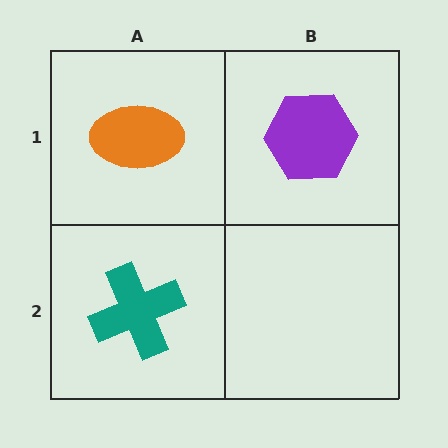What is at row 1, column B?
A purple hexagon.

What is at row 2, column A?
A teal cross.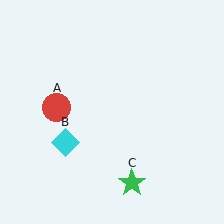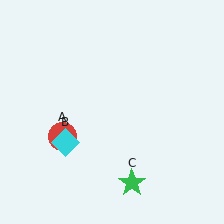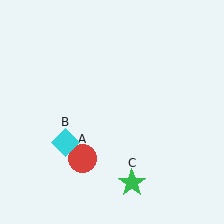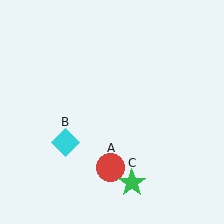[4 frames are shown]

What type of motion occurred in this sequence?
The red circle (object A) rotated counterclockwise around the center of the scene.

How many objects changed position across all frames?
1 object changed position: red circle (object A).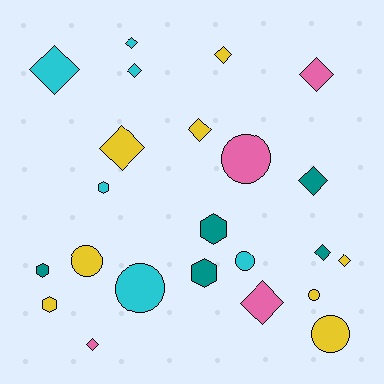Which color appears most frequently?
Yellow, with 8 objects.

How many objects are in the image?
There are 23 objects.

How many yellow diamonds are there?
There are 4 yellow diamonds.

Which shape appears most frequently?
Diamond, with 12 objects.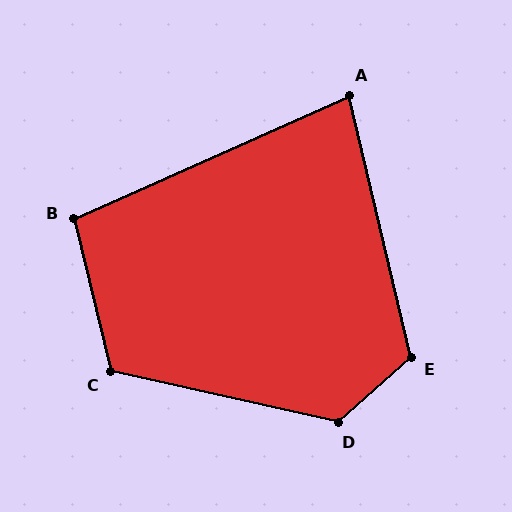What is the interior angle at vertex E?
Approximately 118 degrees (obtuse).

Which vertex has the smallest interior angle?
A, at approximately 79 degrees.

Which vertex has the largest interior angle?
D, at approximately 126 degrees.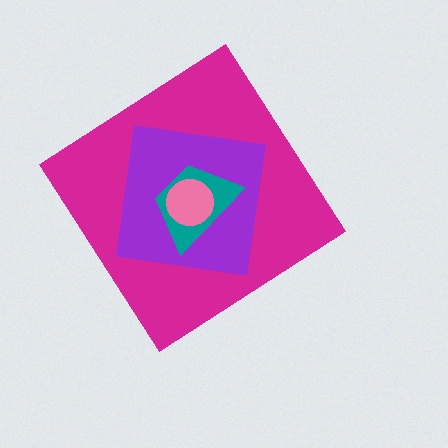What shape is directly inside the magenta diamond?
The purple square.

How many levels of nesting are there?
4.